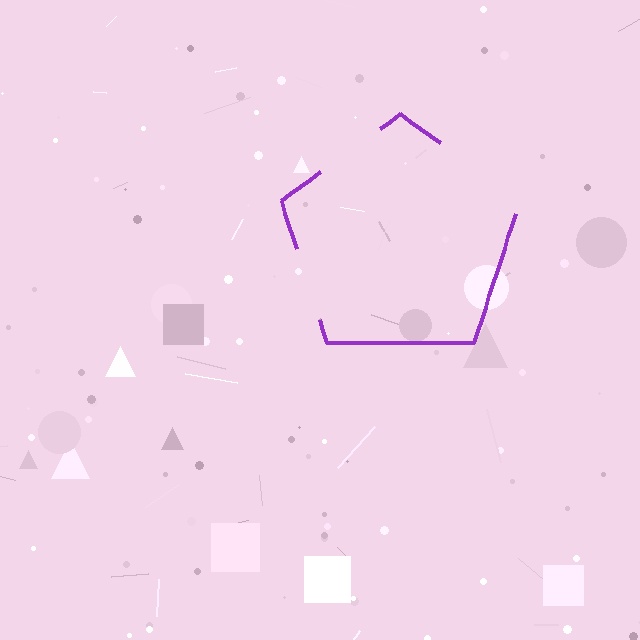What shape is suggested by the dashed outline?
The dashed outline suggests a pentagon.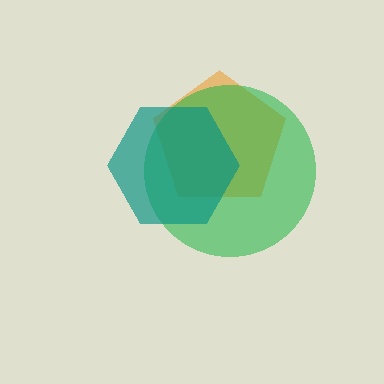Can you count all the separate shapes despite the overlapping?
Yes, there are 3 separate shapes.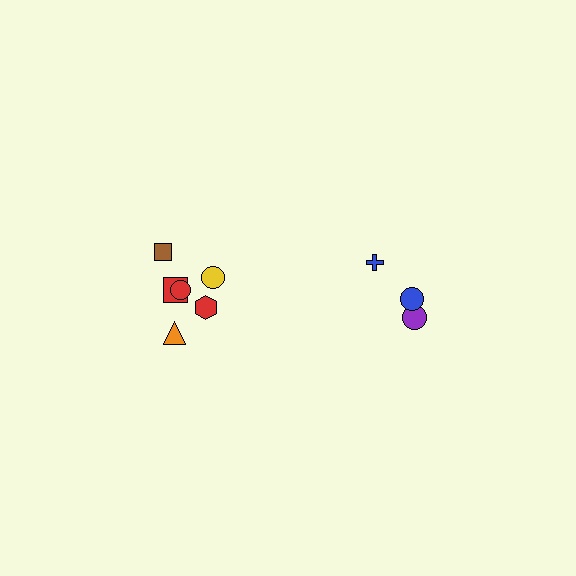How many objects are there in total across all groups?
There are 9 objects.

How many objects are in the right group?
There are 3 objects.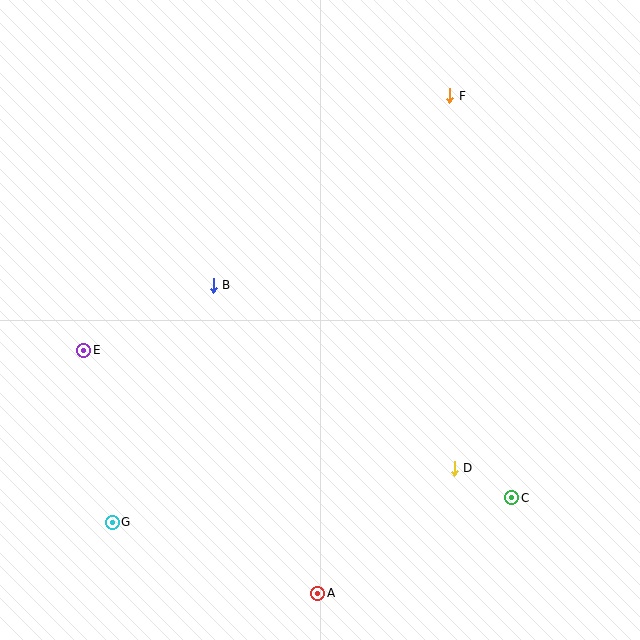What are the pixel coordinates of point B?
Point B is at (213, 285).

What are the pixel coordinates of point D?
Point D is at (454, 468).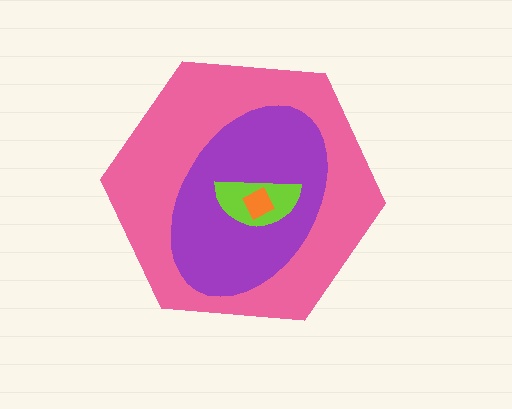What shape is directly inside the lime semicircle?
The orange diamond.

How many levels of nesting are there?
4.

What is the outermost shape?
The pink hexagon.